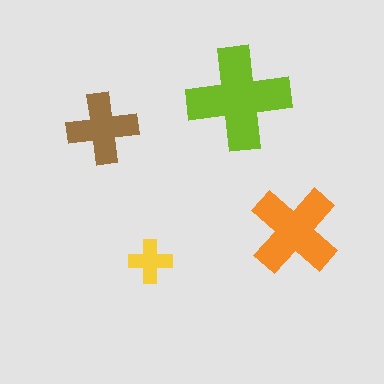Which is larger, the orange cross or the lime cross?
The lime one.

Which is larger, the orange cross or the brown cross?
The orange one.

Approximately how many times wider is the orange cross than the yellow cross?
About 2 times wider.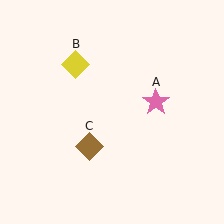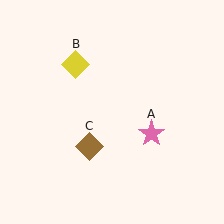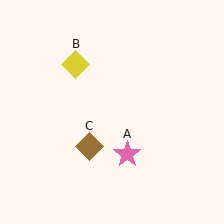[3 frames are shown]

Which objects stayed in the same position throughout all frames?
Yellow diamond (object B) and brown diamond (object C) remained stationary.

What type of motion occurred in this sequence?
The pink star (object A) rotated clockwise around the center of the scene.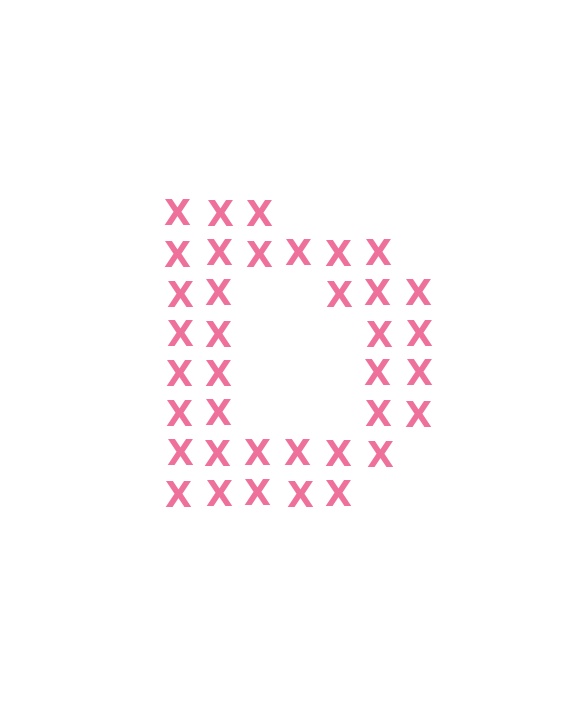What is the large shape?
The large shape is the letter D.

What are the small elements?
The small elements are letter X's.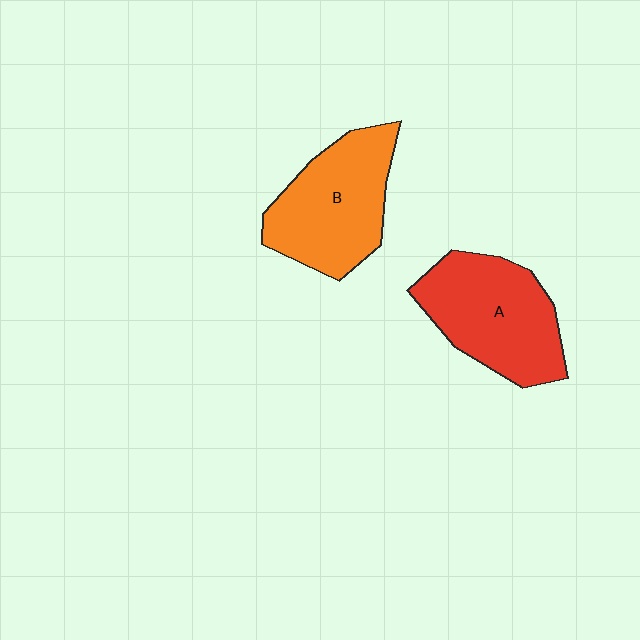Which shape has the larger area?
Shape A (red).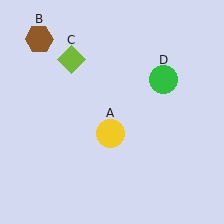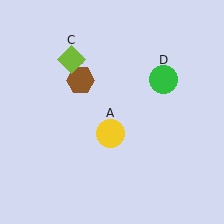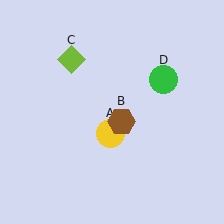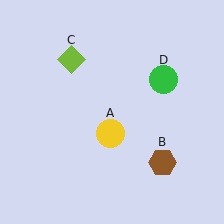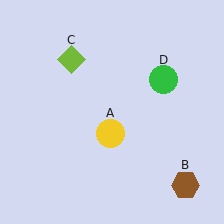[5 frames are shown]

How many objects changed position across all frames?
1 object changed position: brown hexagon (object B).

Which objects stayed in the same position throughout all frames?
Yellow circle (object A) and lime diamond (object C) and green circle (object D) remained stationary.